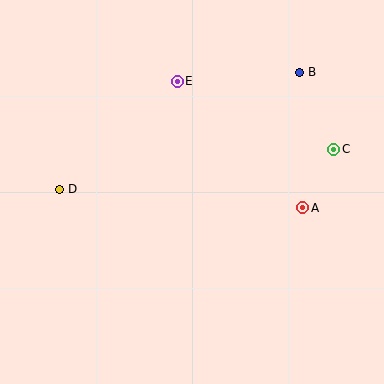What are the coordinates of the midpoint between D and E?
The midpoint between D and E is at (118, 135).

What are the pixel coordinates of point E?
Point E is at (177, 81).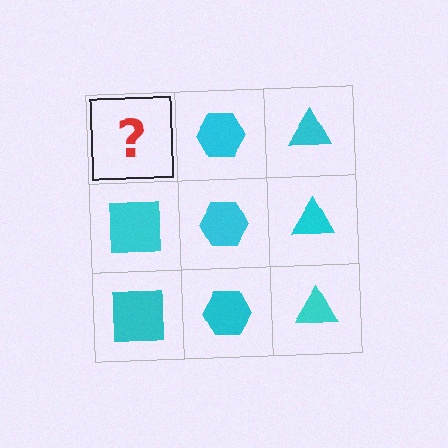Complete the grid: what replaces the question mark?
The question mark should be replaced with a cyan square.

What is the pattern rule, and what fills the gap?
The rule is that each column has a consistent shape. The gap should be filled with a cyan square.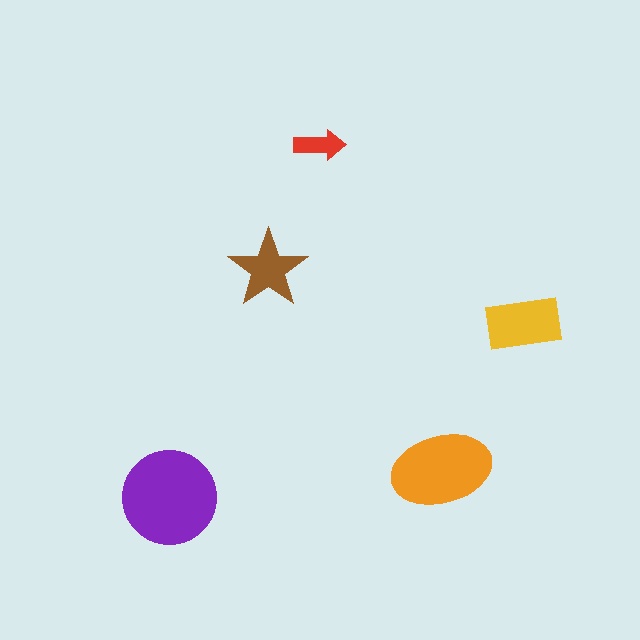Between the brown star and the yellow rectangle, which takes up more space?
The yellow rectangle.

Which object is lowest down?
The purple circle is bottommost.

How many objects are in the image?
There are 5 objects in the image.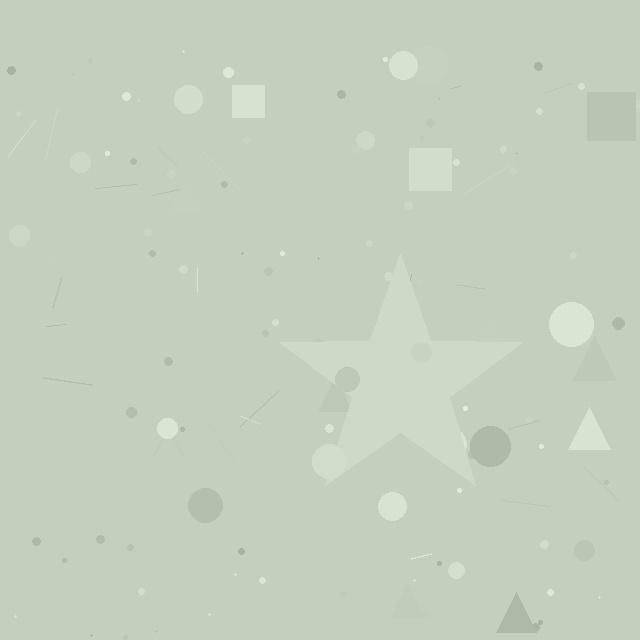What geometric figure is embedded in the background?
A star is embedded in the background.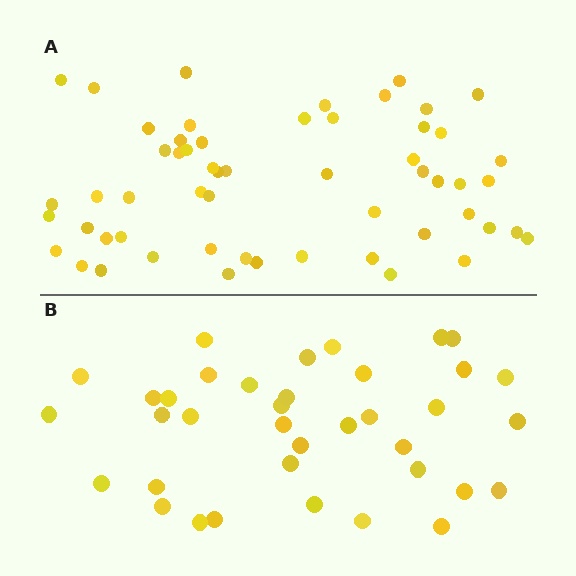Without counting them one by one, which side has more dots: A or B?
Region A (the top region) has more dots.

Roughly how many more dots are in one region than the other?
Region A has approximately 20 more dots than region B.